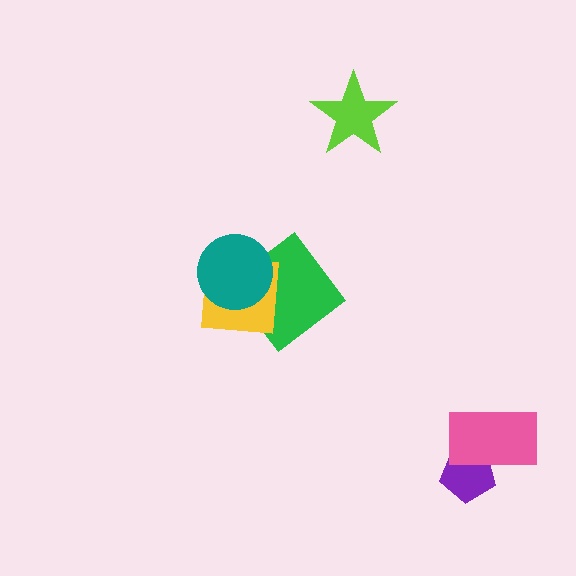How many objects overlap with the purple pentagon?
1 object overlaps with the purple pentagon.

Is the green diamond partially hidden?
Yes, it is partially covered by another shape.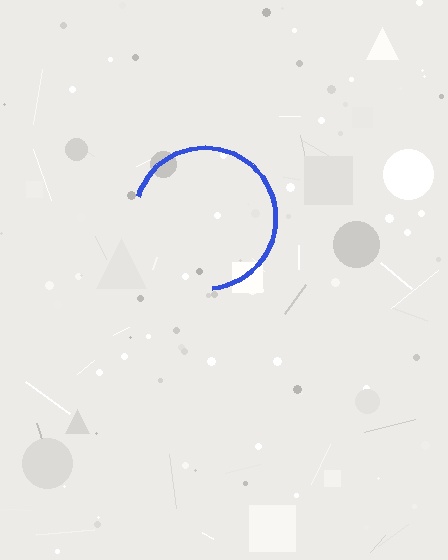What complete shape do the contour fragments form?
The contour fragments form a circle.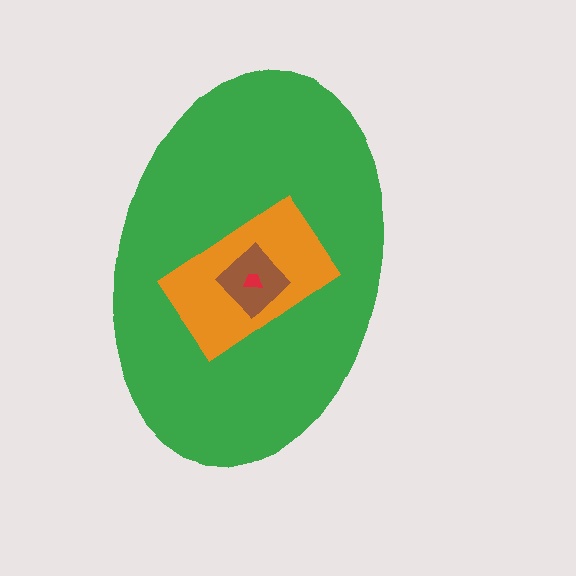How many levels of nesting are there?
4.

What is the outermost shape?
The green ellipse.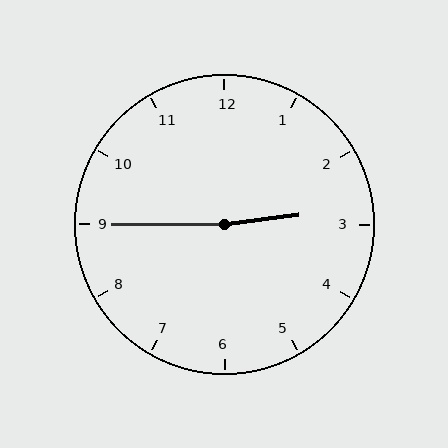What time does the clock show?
2:45.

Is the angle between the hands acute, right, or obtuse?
It is obtuse.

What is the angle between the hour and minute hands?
Approximately 172 degrees.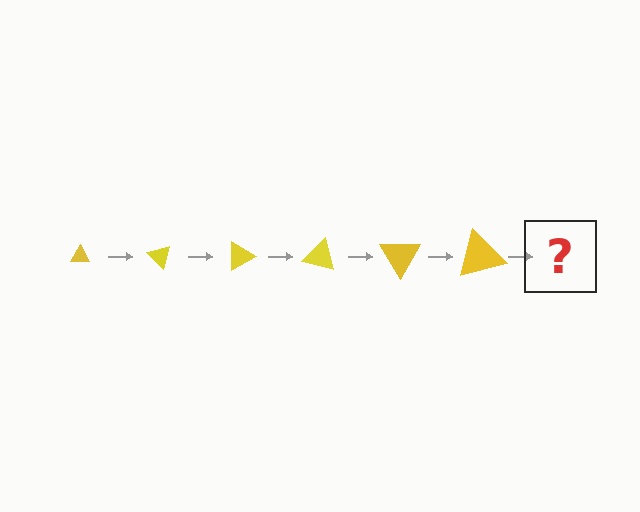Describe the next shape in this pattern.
It should be a triangle, larger than the previous one and rotated 270 degrees from the start.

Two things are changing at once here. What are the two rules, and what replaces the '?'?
The two rules are that the triangle grows larger each step and it rotates 45 degrees each step. The '?' should be a triangle, larger than the previous one and rotated 270 degrees from the start.